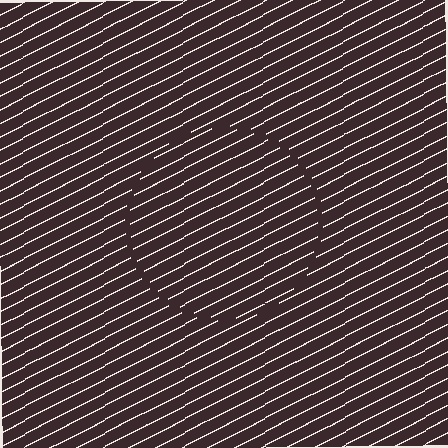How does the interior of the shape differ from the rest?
The interior of the shape contains the same grating, shifted by half a period — the contour is defined by the phase discontinuity where line-ends from the inner and outer gratings abut.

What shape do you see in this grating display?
An illusory circle. The interior of the shape contains the same grating, shifted by half a period — the contour is defined by the phase discontinuity where line-ends from the inner and outer gratings abut.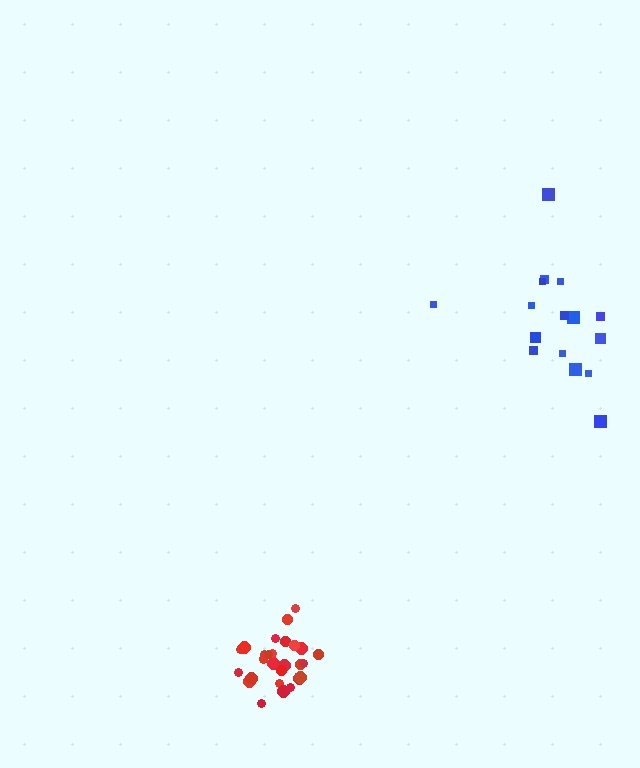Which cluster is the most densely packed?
Red.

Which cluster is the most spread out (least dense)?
Blue.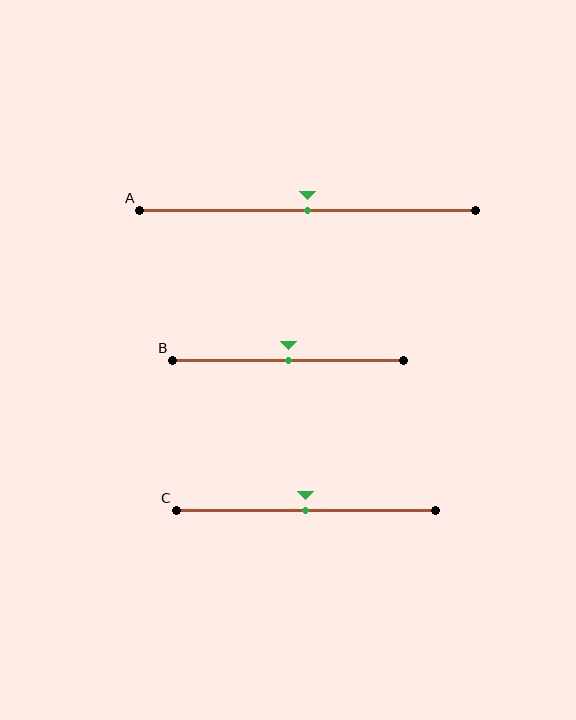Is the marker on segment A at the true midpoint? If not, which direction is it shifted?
Yes, the marker on segment A is at the true midpoint.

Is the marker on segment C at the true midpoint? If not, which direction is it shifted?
Yes, the marker on segment C is at the true midpoint.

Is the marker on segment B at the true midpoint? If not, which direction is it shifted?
Yes, the marker on segment B is at the true midpoint.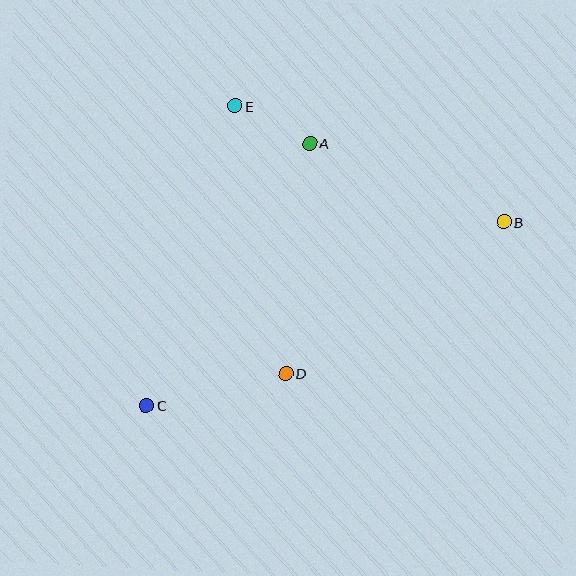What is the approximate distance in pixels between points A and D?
The distance between A and D is approximately 231 pixels.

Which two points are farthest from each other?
Points B and C are farthest from each other.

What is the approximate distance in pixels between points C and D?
The distance between C and D is approximately 143 pixels.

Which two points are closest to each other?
Points A and E are closest to each other.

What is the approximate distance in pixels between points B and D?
The distance between B and D is approximately 266 pixels.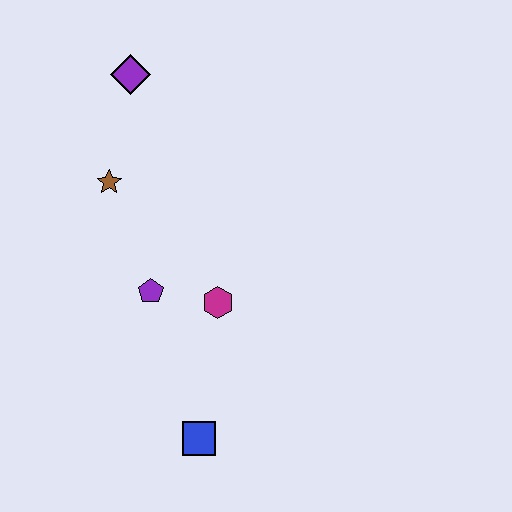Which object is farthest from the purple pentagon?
The purple diamond is farthest from the purple pentagon.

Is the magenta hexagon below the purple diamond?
Yes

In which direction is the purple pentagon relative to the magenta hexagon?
The purple pentagon is to the left of the magenta hexagon.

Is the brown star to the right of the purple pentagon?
No